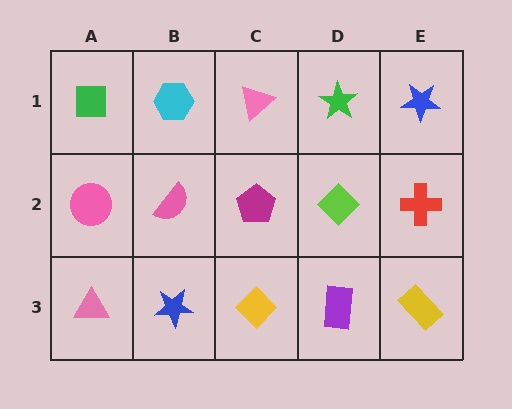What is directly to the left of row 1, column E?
A green star.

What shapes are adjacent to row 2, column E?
A blue star (row 1, column E), a yellow rectangle (row 3, column E), a lime diamond (row 2, column D).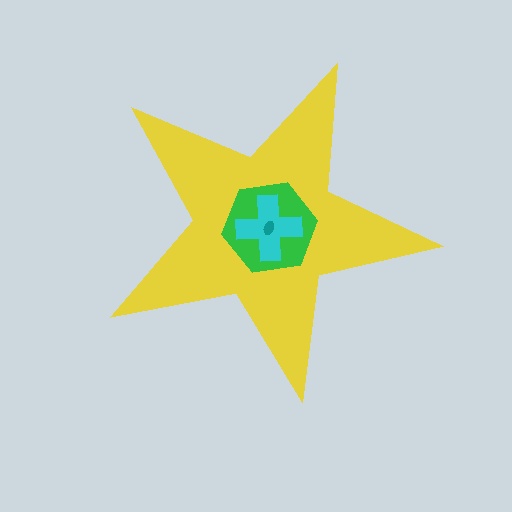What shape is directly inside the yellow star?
The green hexagon.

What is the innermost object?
The teal ellipse.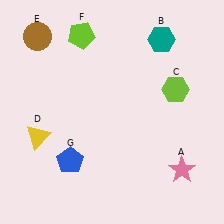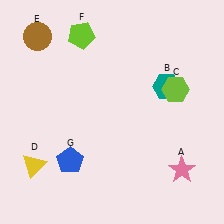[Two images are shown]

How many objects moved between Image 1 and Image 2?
2 objects moved between the two images.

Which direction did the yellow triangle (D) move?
The yellow triangle (D) moved down.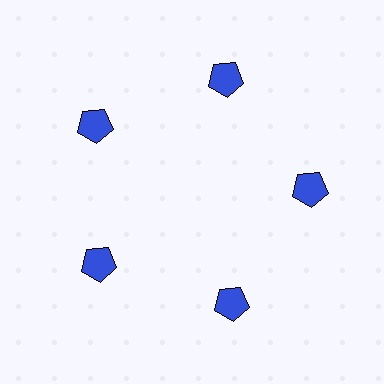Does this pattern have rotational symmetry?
Yes, this pattern has 5-fold rotational symmetry. It looks the same after rotating 72 degrees around the center.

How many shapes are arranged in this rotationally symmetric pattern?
There are 5 shapes, arranged in 5 groups of 1.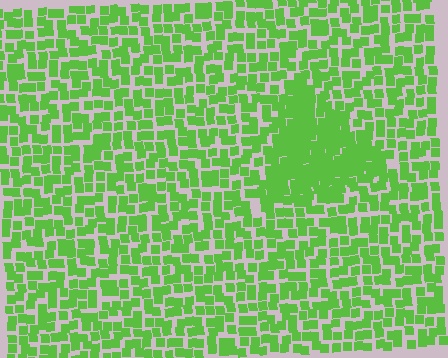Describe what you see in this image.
The image contains small lime elements arranged at two different densities. A triangle-shaped region is visible where the elements are more densely packed than the surrounding area.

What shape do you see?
I see a triangle.